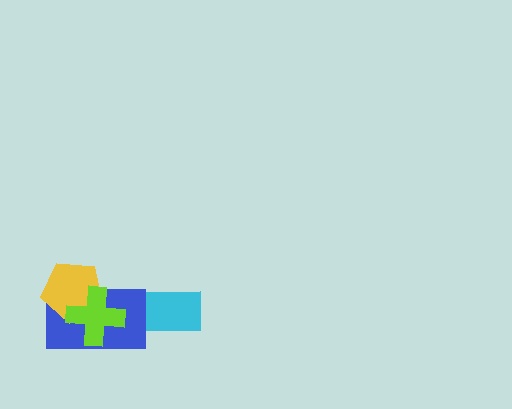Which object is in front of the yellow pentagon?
The lime cross is in front of the yellow pentagon.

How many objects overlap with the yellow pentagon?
2 objects overlap with the yellow pentagon.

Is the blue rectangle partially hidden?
Yes, it is partially covered by another shape.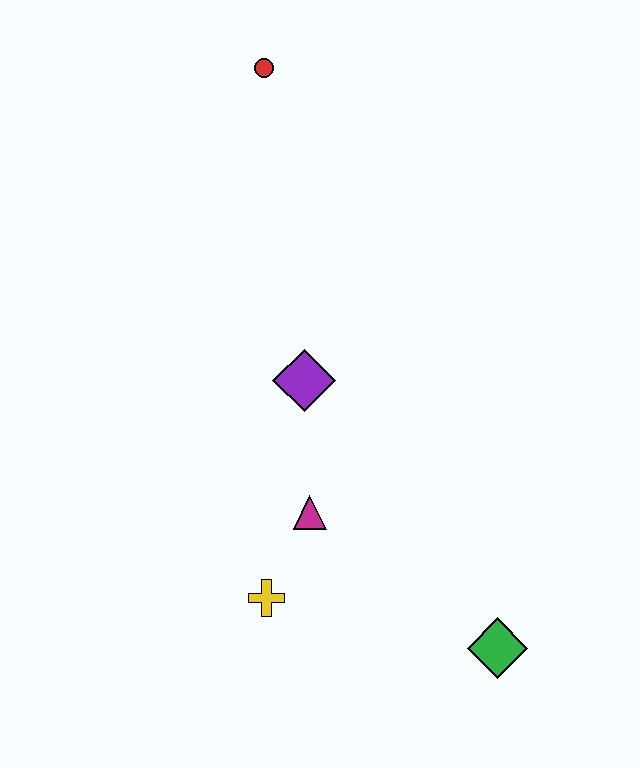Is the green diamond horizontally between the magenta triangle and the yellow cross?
No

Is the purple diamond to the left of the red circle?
No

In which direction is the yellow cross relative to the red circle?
The yellow cross is below the red circle.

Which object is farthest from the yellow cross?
The red circle is farthest from the yellow cross.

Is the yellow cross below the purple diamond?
Yes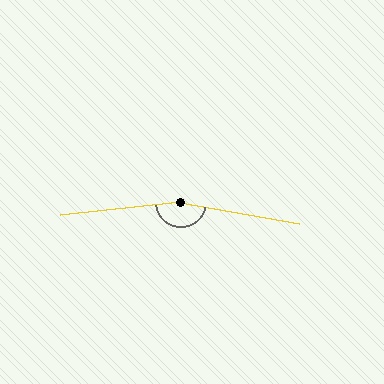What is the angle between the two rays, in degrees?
Approximately 164 degrees.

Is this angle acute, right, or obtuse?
It is obtuse.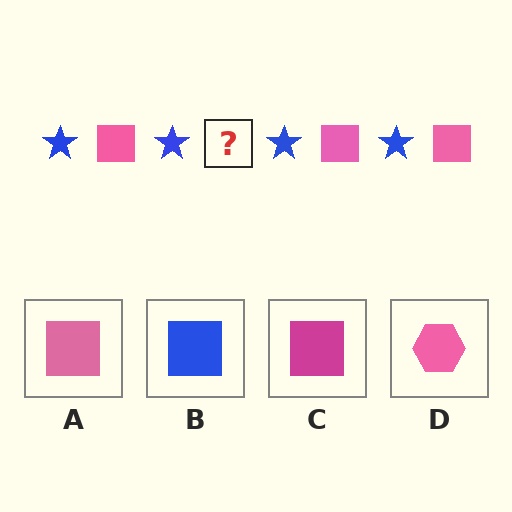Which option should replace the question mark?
Option A.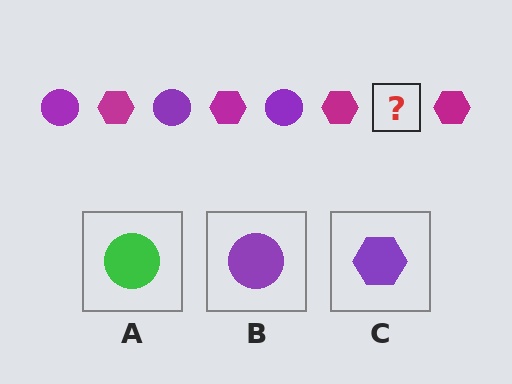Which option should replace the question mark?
Option B.